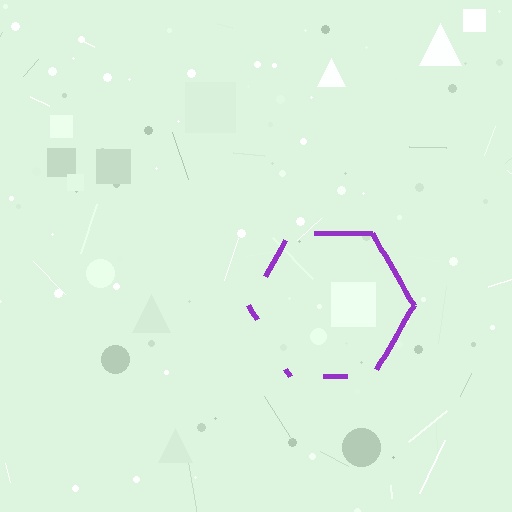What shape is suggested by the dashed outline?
The dashed outline suggests a hexagon.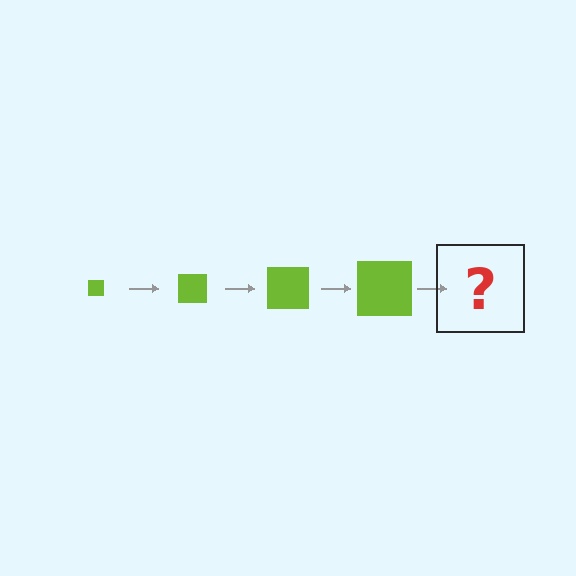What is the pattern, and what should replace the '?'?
The pattern is that the square gets progressively larger each step. The '?' should be a lime square, larger than the previous one.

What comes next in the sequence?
The next element should be a lime square, larger than the previous one.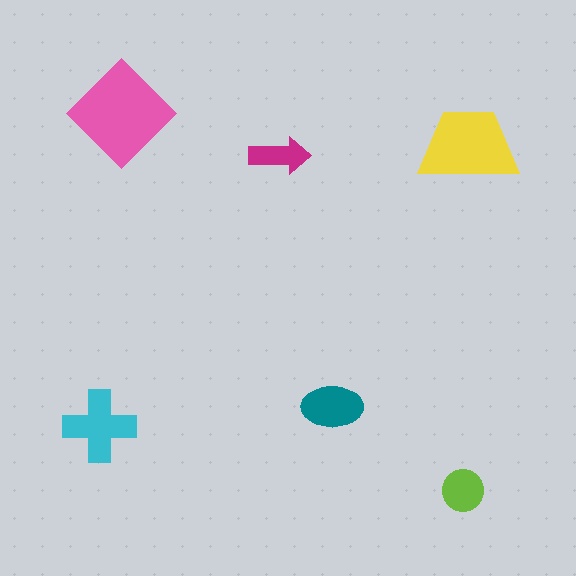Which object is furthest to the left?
The cyan cross is leftmost.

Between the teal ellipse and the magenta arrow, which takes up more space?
The teal ellipse.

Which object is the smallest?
The magenta arrow.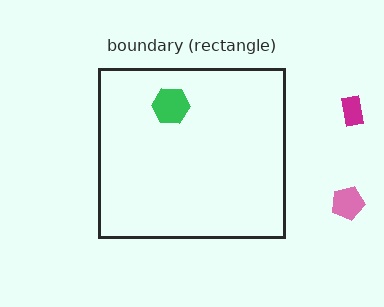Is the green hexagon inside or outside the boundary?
Inside.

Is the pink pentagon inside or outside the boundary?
Outside.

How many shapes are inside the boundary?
1 inside, 2 outside.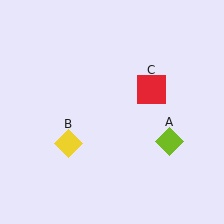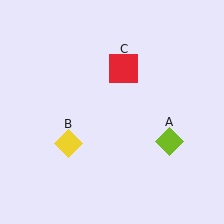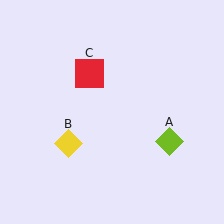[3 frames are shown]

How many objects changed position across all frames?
1 object changed position: red square (object C).